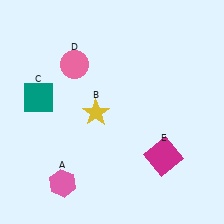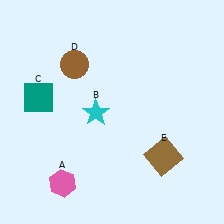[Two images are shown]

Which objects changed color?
B changed from yellow to cyan. D changed from pink to brown. E changed from magenta to brown.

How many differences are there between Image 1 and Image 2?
There are 3 differences between the two images.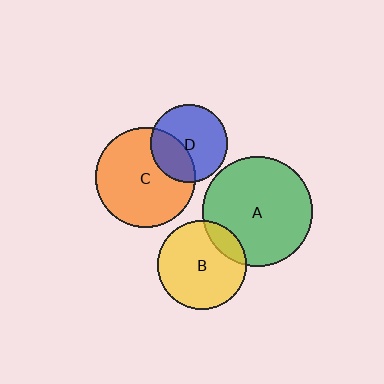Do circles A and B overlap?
Yes.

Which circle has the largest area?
Circle A (green).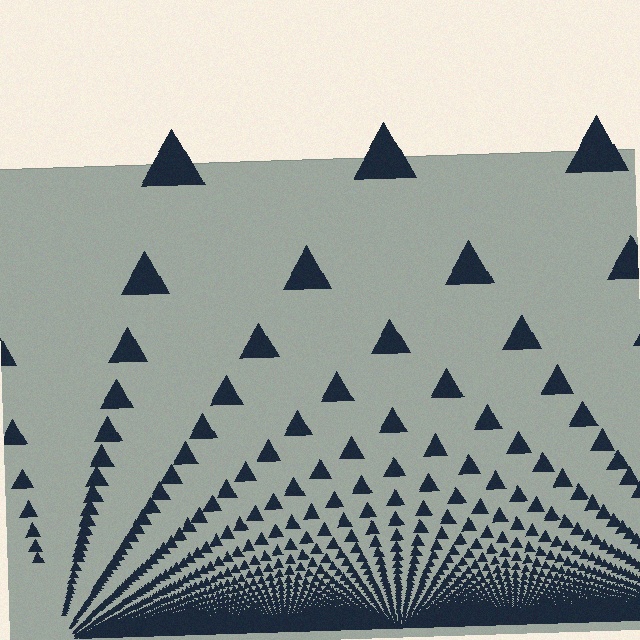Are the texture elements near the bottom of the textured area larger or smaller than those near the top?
Smaller. The gradient is inverted — elements near the bottom are smaller and denser.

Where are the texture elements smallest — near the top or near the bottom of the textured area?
Near the bottom.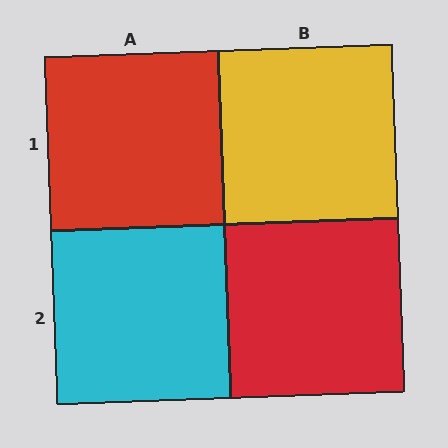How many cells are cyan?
1 cell is cyan.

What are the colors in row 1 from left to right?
Red, yellow.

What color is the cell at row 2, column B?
Red.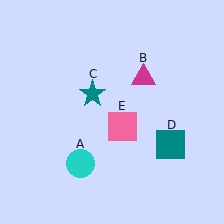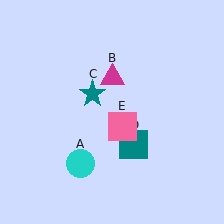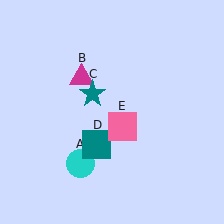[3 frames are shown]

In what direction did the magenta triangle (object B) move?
The magenta triangle (object B) moved left.